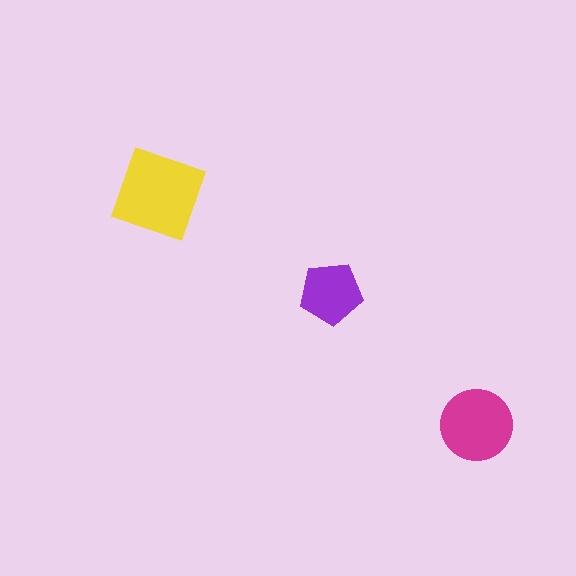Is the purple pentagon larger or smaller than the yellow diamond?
Smaller.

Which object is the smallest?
The purple pentagon.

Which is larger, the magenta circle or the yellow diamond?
The yellow diamond.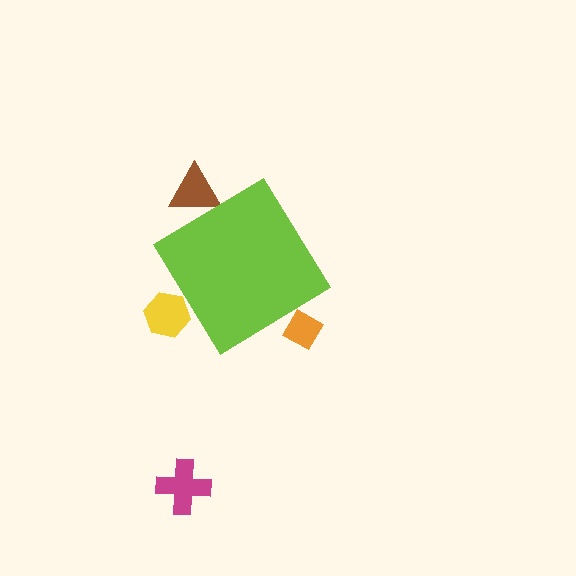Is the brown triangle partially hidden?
Yes, the brown triangle is partially hidden behind the lime diamond.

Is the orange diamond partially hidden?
Yes, the orange diamond is partially hidden behind the lime diamond.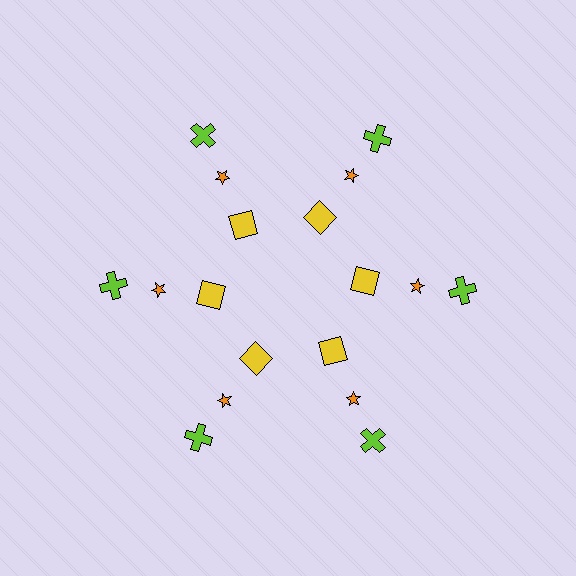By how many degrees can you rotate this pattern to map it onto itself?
The pattern maps onto itself every 60 degrees of rotation.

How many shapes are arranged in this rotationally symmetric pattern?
There are 18 shapes, arranged in 6 groups of 3.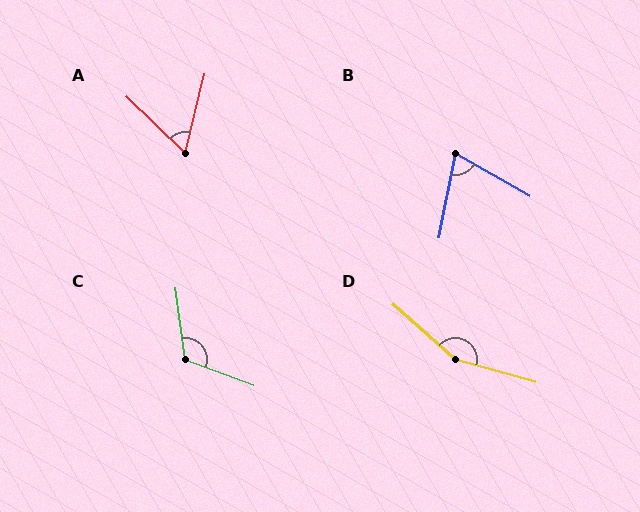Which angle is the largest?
D, at approximately 154 degrees.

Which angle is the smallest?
A, at approximately 59 degrees.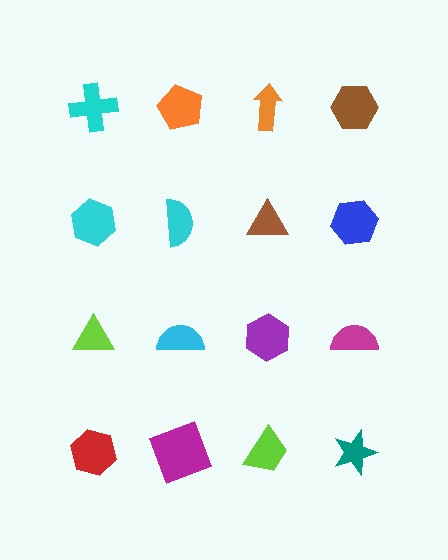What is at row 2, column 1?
A cyan hexagon.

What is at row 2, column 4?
A blue hexagon.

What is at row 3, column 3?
A purple hexagon.